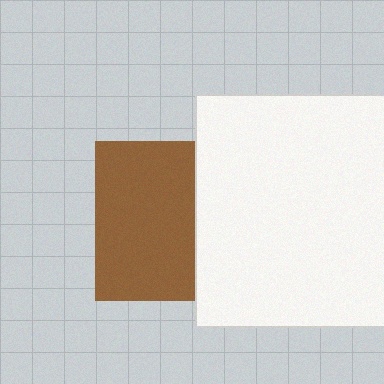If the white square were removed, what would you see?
You would see the complete brown square.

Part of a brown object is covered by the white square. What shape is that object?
It is a square.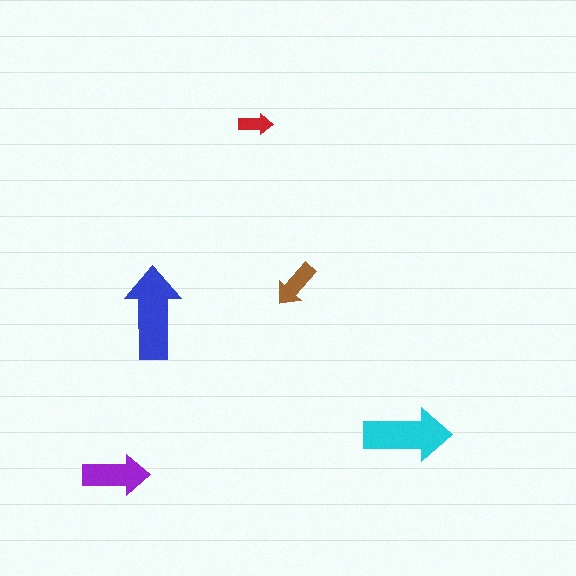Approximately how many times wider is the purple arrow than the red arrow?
About 2 times wider.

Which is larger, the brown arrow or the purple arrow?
The purple one.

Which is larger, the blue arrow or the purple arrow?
The blue one.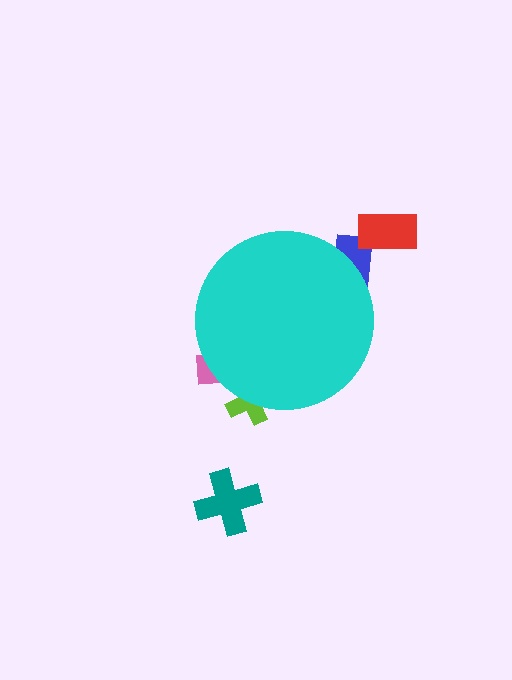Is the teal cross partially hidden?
No, the teal cross is fully visible.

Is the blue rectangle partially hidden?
Yes, the blue rectangle is partially hidden behind the cyan circle.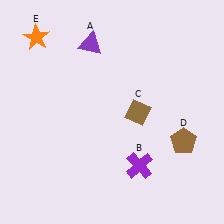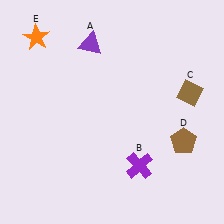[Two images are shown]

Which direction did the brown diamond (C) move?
The brown diamond (C) moved right.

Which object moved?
The brown diamond (C) moved right.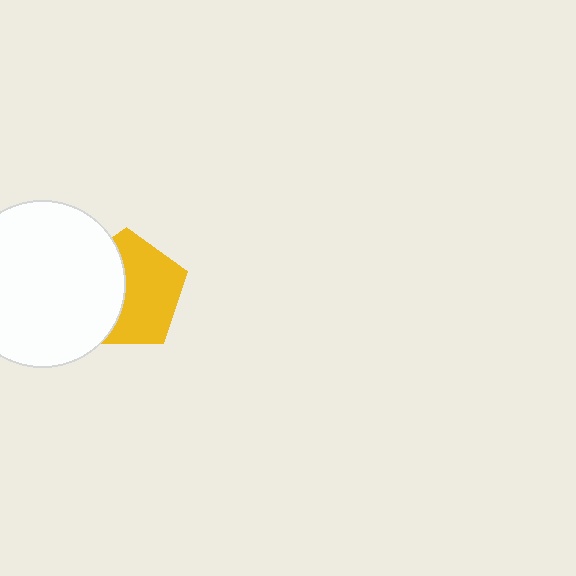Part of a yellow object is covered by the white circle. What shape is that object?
It is a pentagon.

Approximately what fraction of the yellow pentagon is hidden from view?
Roughly 43% of the yellow pentagon is hidden behind the white circle.